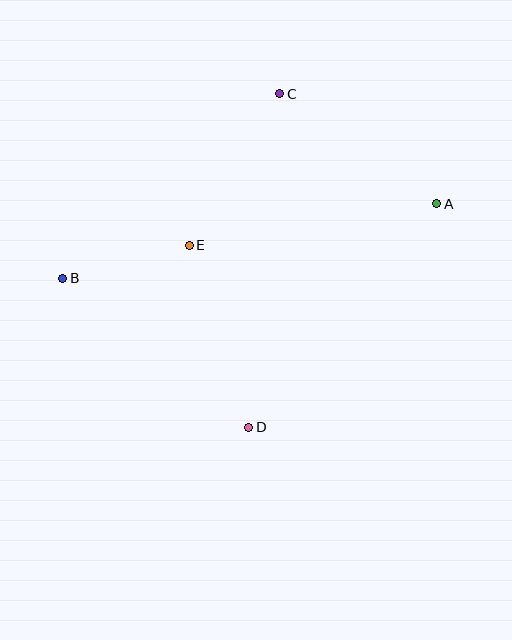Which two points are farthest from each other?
Points A and B are farthest from each other.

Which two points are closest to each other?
Points B and E are closest to each other.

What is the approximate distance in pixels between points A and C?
The distance between A and C is approximately 192 pixels.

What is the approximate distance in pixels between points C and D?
The distance between C and D is approximately 335 pixels.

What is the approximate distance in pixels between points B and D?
The distance between B and D is approximately 238 pixels.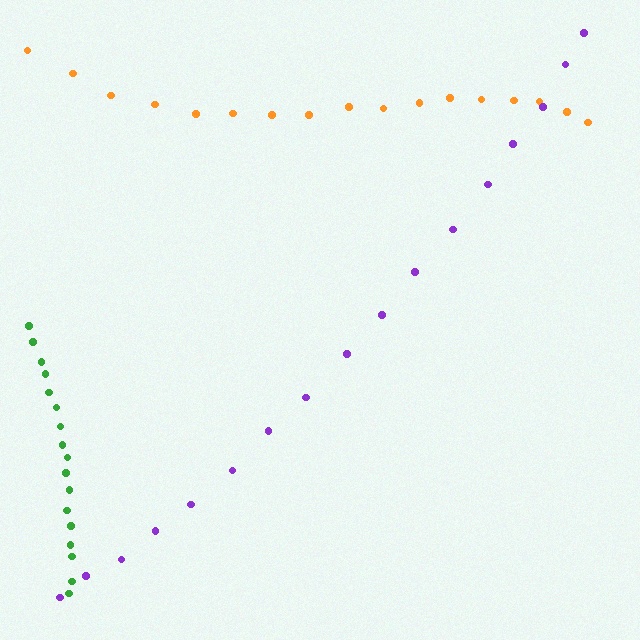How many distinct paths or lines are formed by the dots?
There are 3 distinct paths.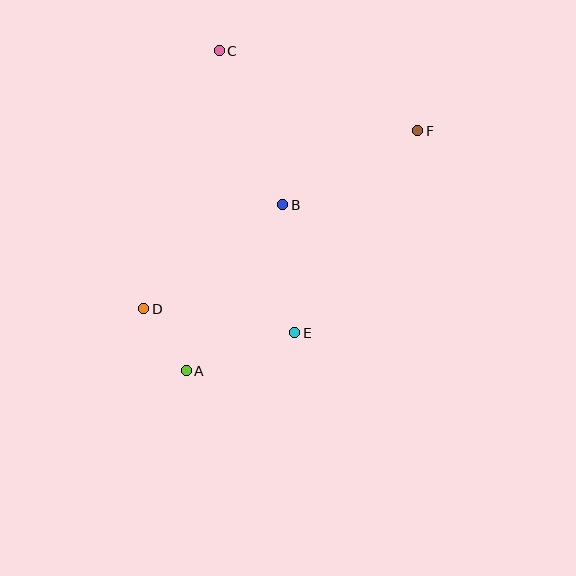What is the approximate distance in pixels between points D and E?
The distance between D and E is approximately 153 pixels.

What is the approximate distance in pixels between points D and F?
The distance between D and F is approximately 327 pixels.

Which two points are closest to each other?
Points A and D are closest to each other.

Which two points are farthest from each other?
Points A and F are farthest from each other.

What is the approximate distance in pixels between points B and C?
The distance between B and C is approximately 167 pixels.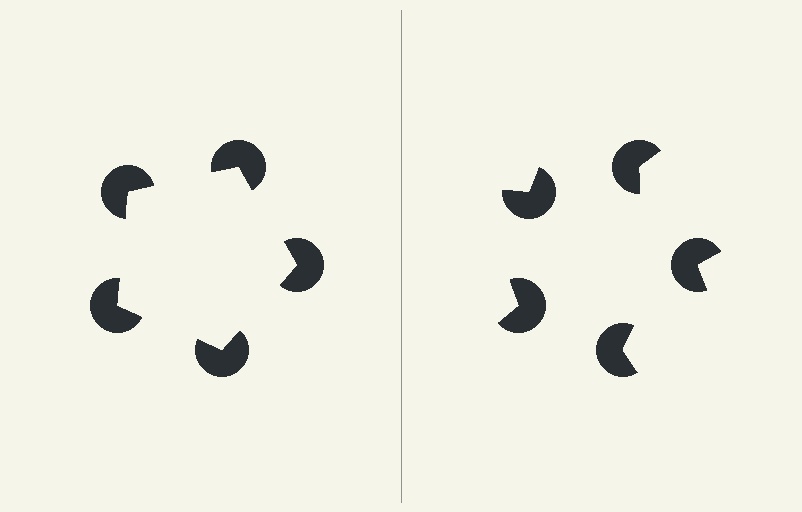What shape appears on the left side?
An illusory pentagon.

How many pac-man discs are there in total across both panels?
10 — 5 on each side.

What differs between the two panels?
The pac-man discs are positioned identically on both sides; only the wedge orientations differ. On the left they align to a pentagon; on the right they are misaligned.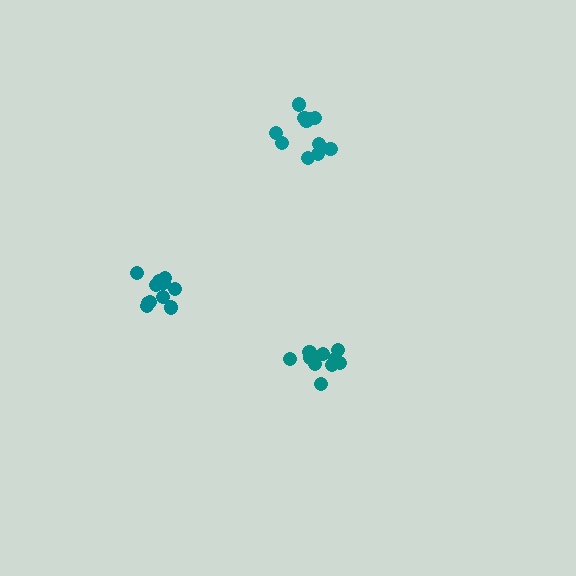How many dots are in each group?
Group 1: 11 dots, Group 2: 11 dots, Group 3: 10 dots (32 total).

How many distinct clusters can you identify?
There are 3 distinct clusters.